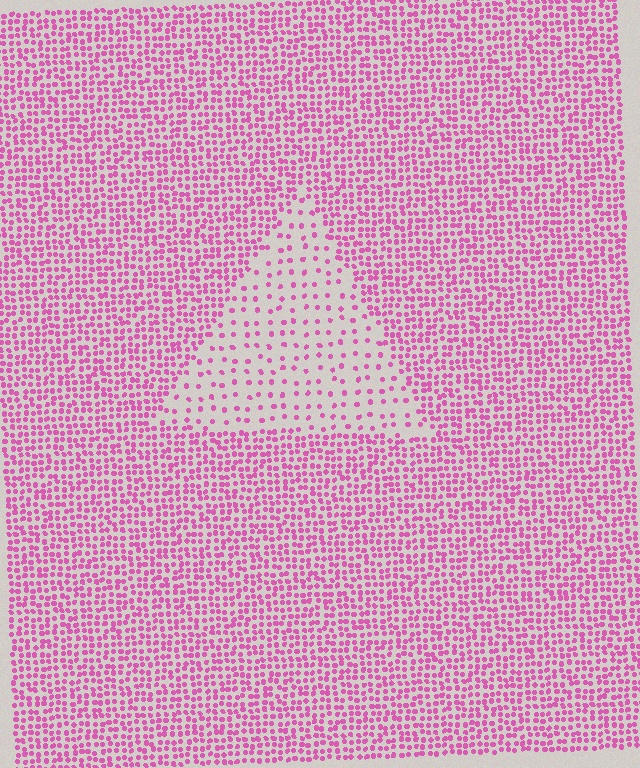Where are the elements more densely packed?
The elements are more densely packed outside the triangle boundary.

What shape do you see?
I see a triangle.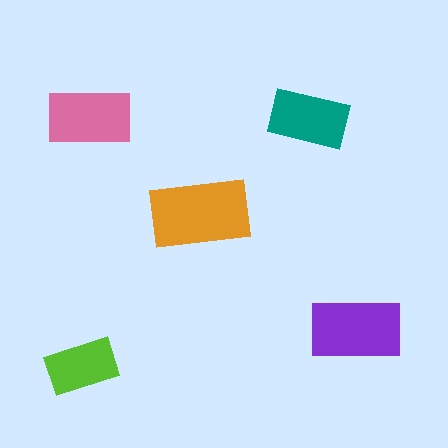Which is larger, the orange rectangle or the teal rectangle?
The orange one.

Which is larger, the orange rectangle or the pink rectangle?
The orange one.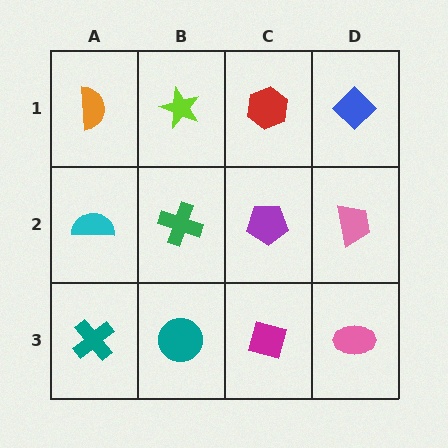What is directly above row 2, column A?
An orange semicircle.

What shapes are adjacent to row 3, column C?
A purple pentagon (row 2, column C), a teal circle (row 3, column B), a pink ellipse (row 3, column D).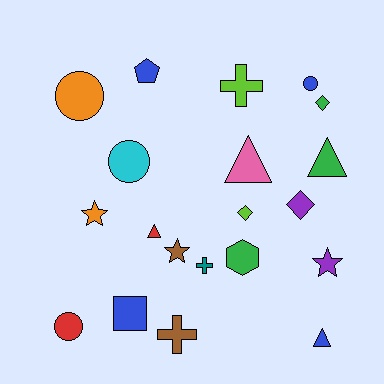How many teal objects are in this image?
There is 1 teal object.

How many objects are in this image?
There are 20 objects.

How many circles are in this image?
There are 4 circles.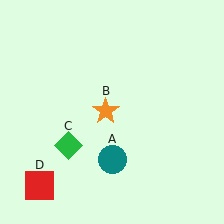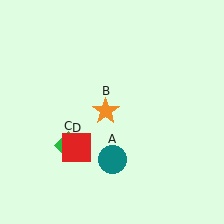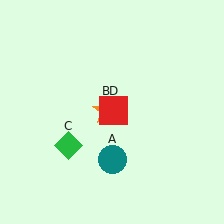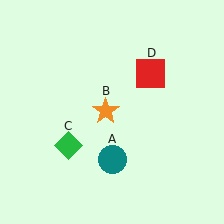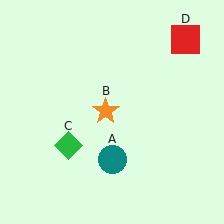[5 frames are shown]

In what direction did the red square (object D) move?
The red square (object D) moved up and to the right.